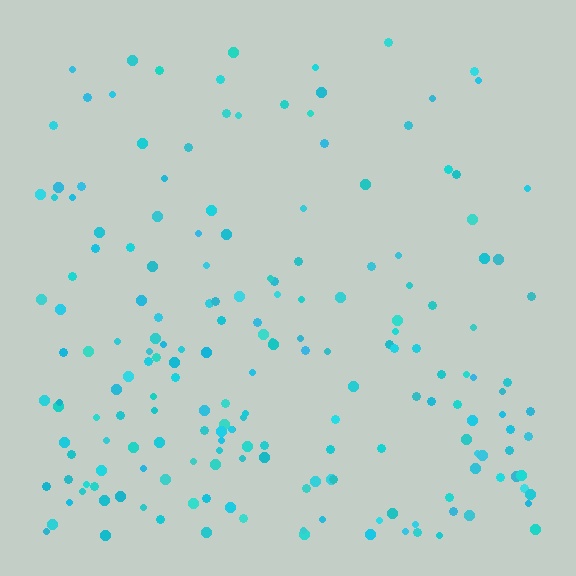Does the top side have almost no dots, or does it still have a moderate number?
Still a moderate number, just noticeably fewer than the bottom.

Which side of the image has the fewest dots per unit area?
The top.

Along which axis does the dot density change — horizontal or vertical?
Vertical.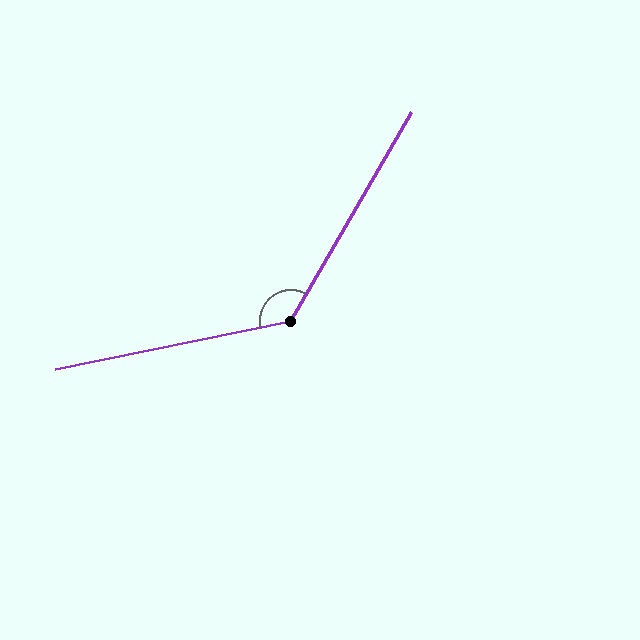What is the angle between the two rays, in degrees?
Approximately 132 degrees.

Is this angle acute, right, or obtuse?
It is obtuse.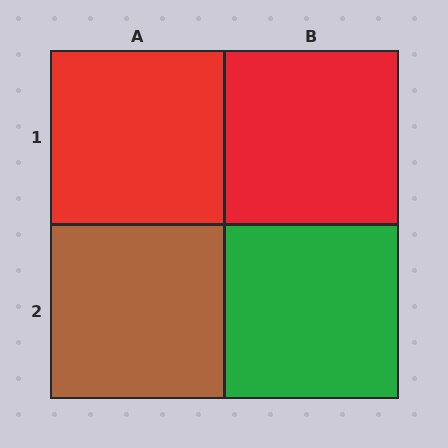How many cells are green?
1 cell is green.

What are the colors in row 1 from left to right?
Red, red.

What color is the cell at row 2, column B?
Green.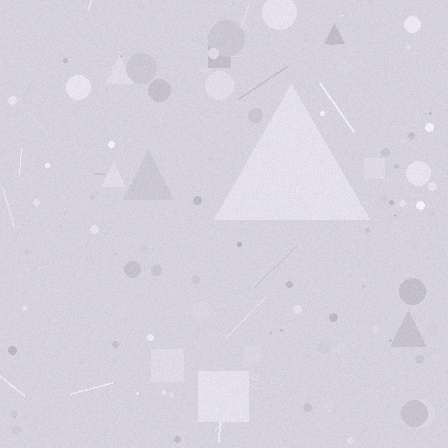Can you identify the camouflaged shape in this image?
The camouflaged shape is a triangle.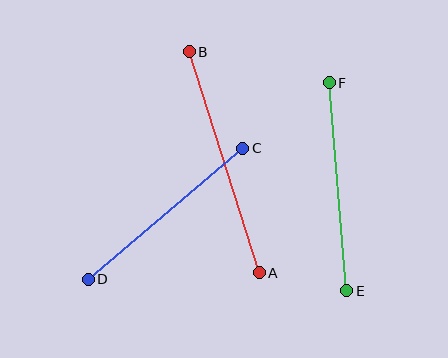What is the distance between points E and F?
The distance is approximately 209 pixels.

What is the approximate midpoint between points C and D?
The midpoint is at approximately (165, 214) pixels.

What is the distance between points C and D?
The distance is approximately 203 pixels.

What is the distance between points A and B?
The distance is approximately 232 pixels.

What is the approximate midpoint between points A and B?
The midpoint is at approximately (224, 162) pixels.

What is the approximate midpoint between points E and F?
The midpoint is at approximately (338, 187) pixels.